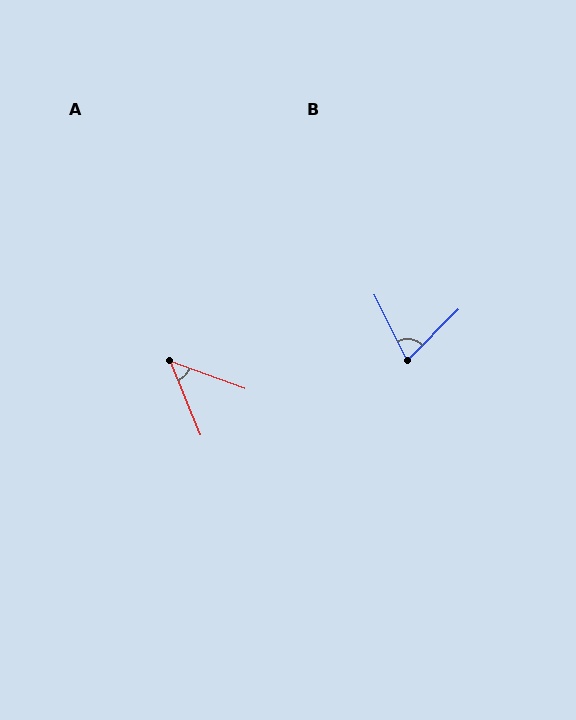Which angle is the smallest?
A, at approximately 48 degrees.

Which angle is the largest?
B, at approximately 72 degrees.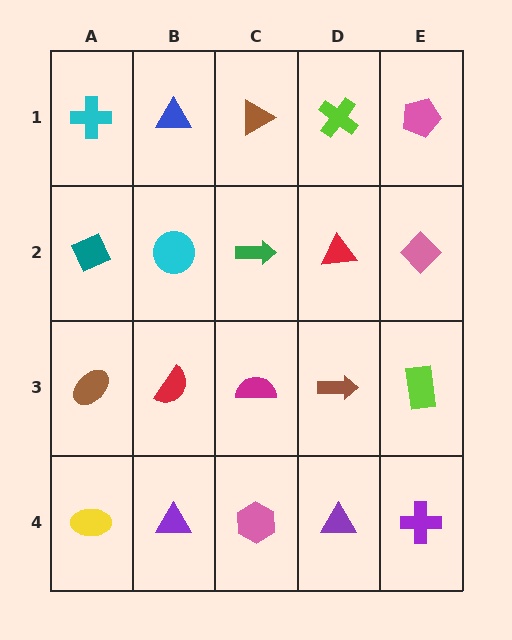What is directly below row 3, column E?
A purple cross.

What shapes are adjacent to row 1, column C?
A green arrow (row 2, column C), a blue triangle (row 1, column B), a lime cross (row 1, column D).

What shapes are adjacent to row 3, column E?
A pink diamond (row 2, column E), a purple cross (row 4, column E), a brown arrow (row 3, column D).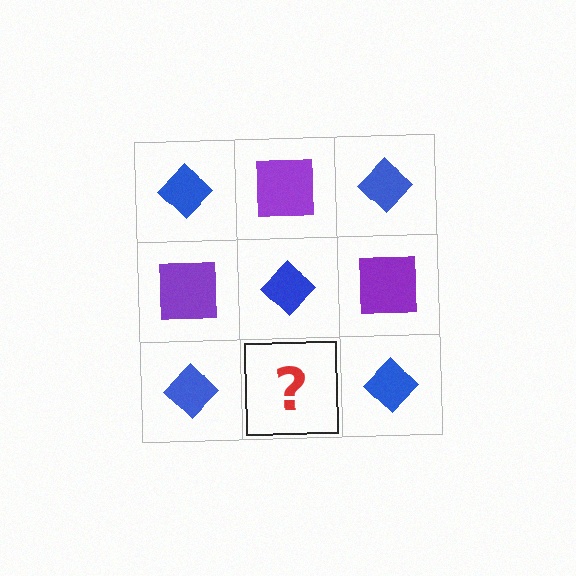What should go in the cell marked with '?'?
The missing cell should contain a purple square.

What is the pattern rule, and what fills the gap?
The rule is that it alternates blue diamond and purple square in a checkerboard pattern. The gap should be filled with a purple square.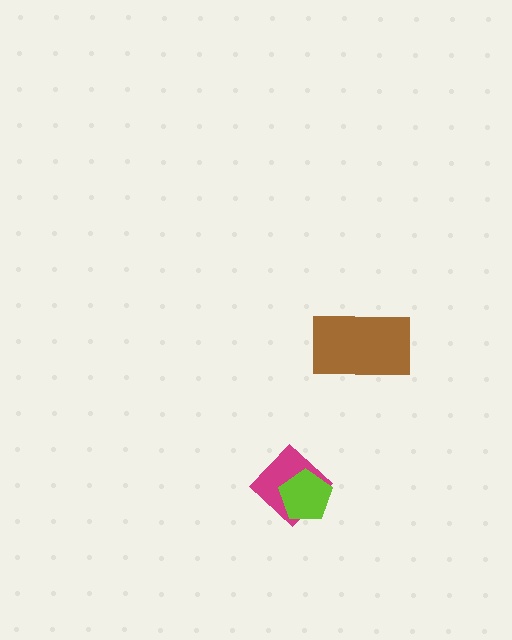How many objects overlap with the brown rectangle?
0 objects overlap with the brown rectangle.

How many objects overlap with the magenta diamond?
1 object overlaps with the magenta diamond.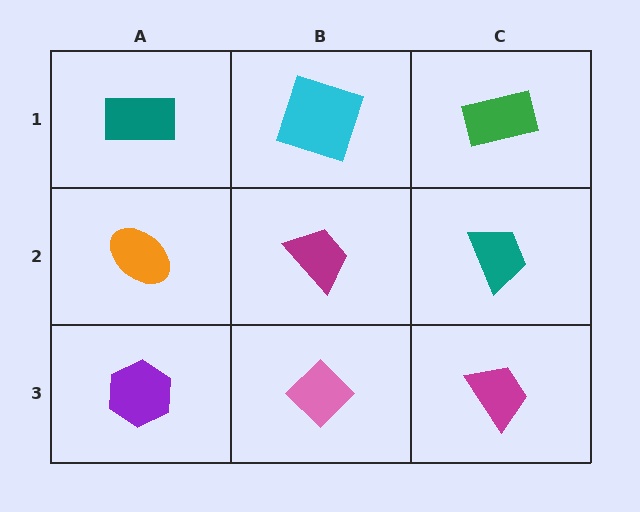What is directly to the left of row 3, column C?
A pink diamond.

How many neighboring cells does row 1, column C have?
2.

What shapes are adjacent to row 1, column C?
A teal trapezoid (row 2, column C), a cyan square (row 1, column B).